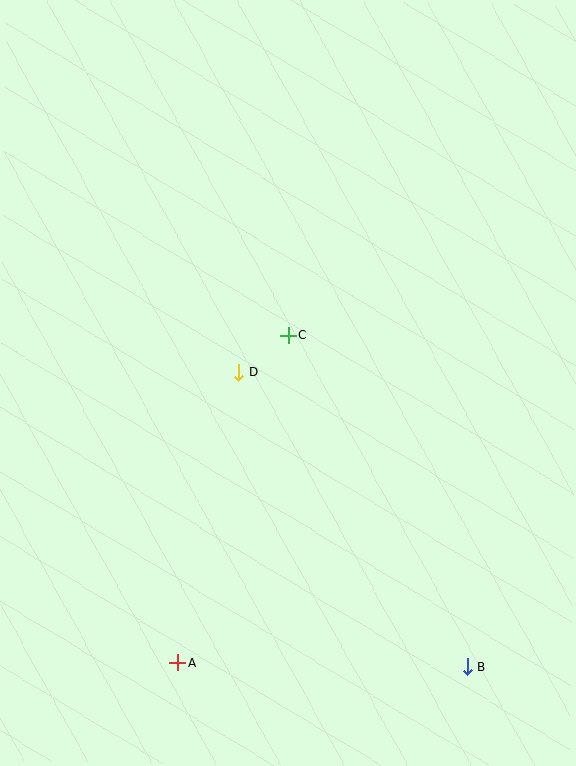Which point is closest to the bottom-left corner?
Point A is closest to the bottom-left corner.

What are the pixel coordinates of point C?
Point C is at (288, 335).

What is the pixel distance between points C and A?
The distance between C and A is 346 pixels.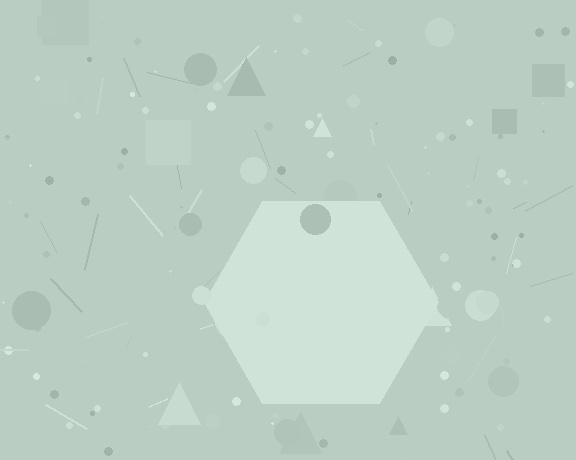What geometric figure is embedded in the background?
A hexagon is embedded in the background.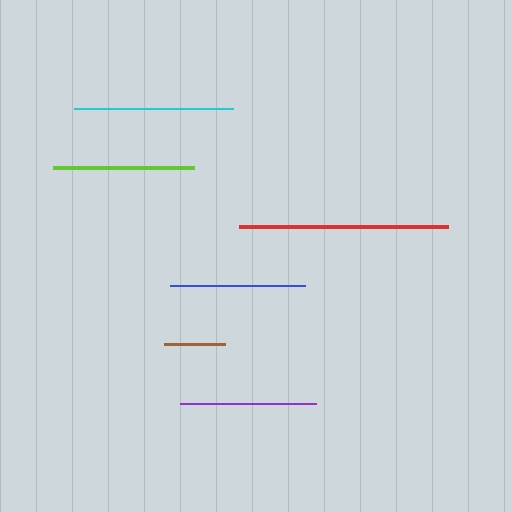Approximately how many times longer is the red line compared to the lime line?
The red line is approximately 1.5 times the length of the lime line.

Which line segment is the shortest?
The brown line is the shortest at approximately 61 pixels.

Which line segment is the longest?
The red line is the longest at approximately 209 pixels.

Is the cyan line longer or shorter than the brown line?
The cyan line is longer than the brown line.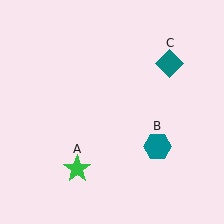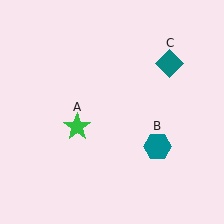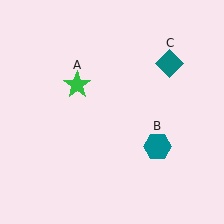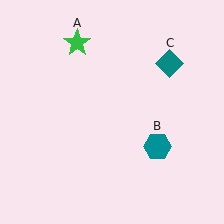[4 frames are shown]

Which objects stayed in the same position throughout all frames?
Teal hexagon (object B) and teal diamond (object C) remained stationary.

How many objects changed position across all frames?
1 object changed position: green star (object A).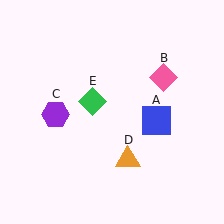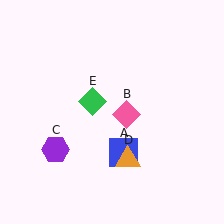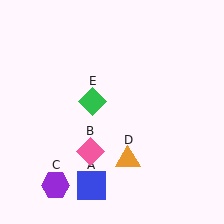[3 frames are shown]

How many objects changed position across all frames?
3 objects changed position: blue square (object A), pink diamond (object B), purple hexagon (object C).